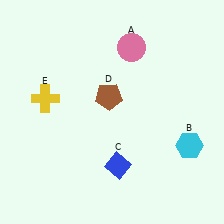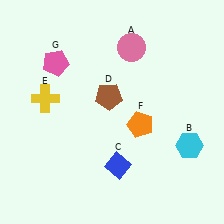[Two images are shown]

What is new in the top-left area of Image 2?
A pink pentagon (G) was added in the top-left area of Image 2.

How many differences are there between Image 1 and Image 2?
There are 2 differences between the two images.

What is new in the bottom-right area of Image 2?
An orange pentagon (F) was added in the bottom-right area of Image 2.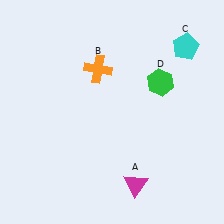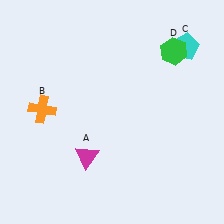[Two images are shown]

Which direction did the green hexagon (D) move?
The green hexagon (D) moved up.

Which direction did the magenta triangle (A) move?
The magenta triangle (A) moved left.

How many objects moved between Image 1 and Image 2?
3 objects moved between the two images.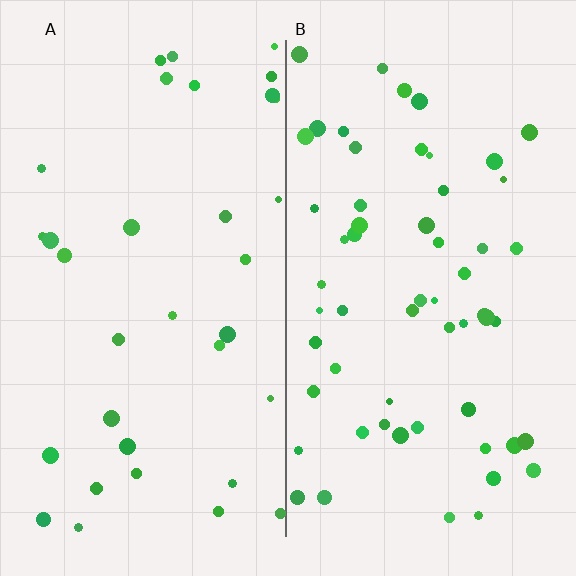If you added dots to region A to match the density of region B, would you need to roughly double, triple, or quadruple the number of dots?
Approximately double.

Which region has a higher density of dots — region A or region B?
B (the right).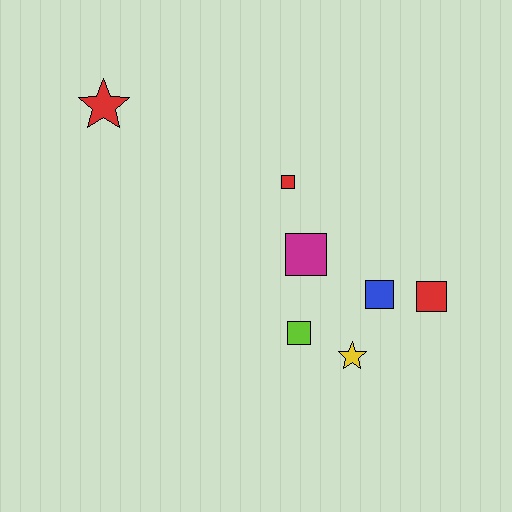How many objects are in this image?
There are 7 objects.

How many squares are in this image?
There are 5 squares.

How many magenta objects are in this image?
There is 1 magenta object.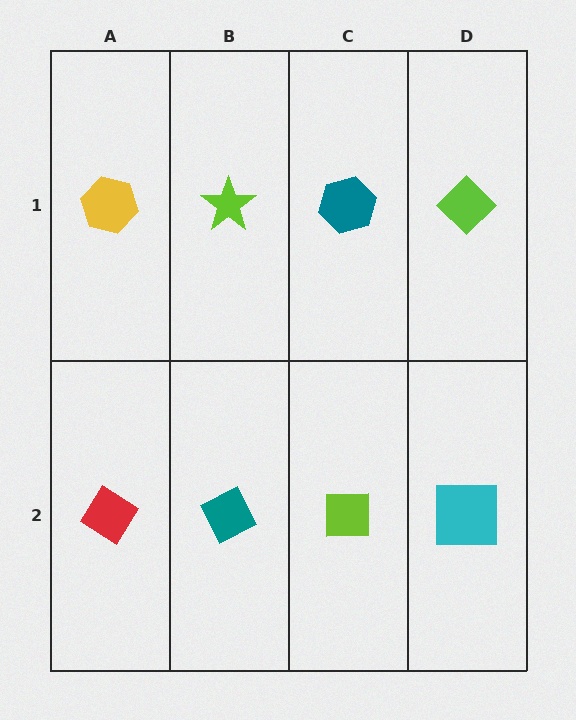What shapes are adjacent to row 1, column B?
A teal diamond (row 2, column B), a yellow hexagon (row 1, column A), a teal hexagon (row 1, column C).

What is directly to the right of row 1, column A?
A lime star.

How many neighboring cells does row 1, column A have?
2.